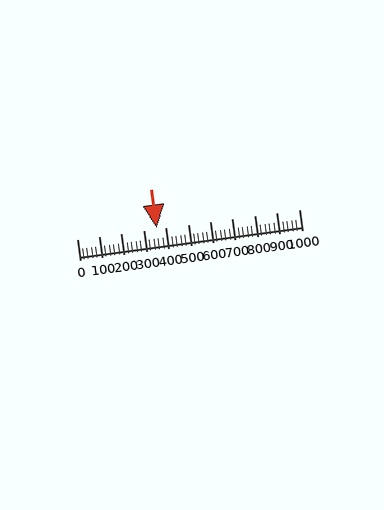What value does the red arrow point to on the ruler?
The red arrow points to approximately 360.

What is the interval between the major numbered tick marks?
The major tick marks are spaced 100 units apart.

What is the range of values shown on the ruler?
The ruler shows values from 0 to 1000.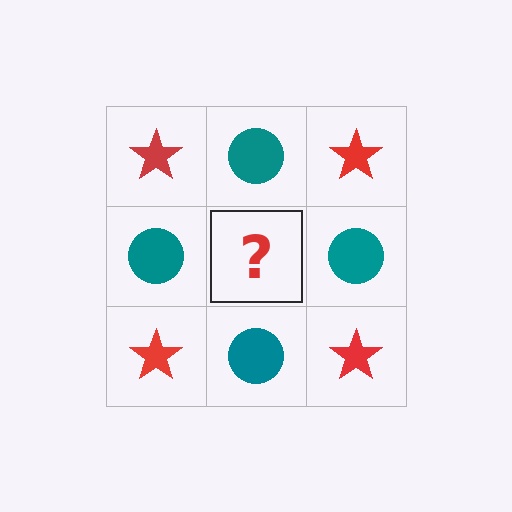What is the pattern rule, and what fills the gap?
The rule is that it alternates red star and teal circle in a checkerboard pattern. The gap should be filled with a red star.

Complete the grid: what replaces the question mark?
The question mark should be replaced with a red star.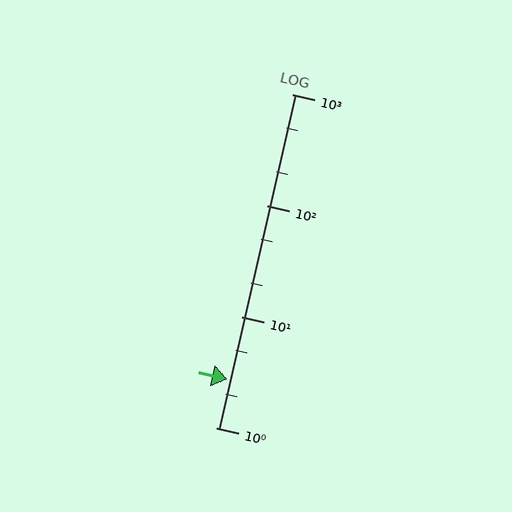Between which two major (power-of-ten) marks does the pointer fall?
The pointer is between 1 and 10.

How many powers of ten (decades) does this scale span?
The scale spans 3 decades, from 1 to 1000.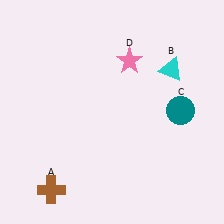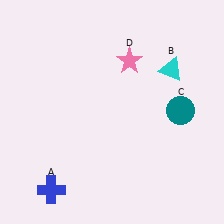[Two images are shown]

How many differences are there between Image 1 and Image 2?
There is 1 difference between the two images.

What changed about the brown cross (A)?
In Image 1, A is brown. In Image 2, it changed to blue.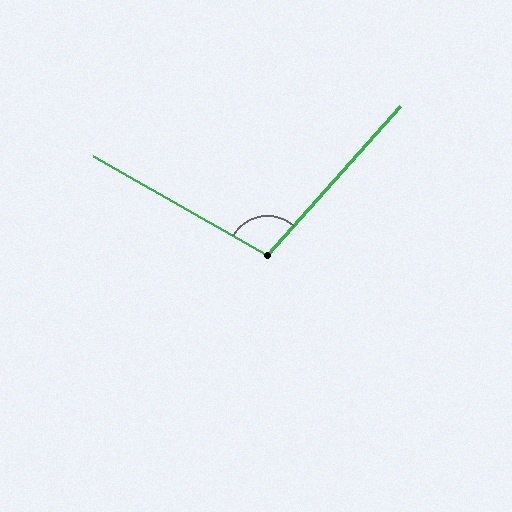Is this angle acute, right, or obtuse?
It is obtuse.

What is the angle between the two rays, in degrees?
Approximately 102 degrees.